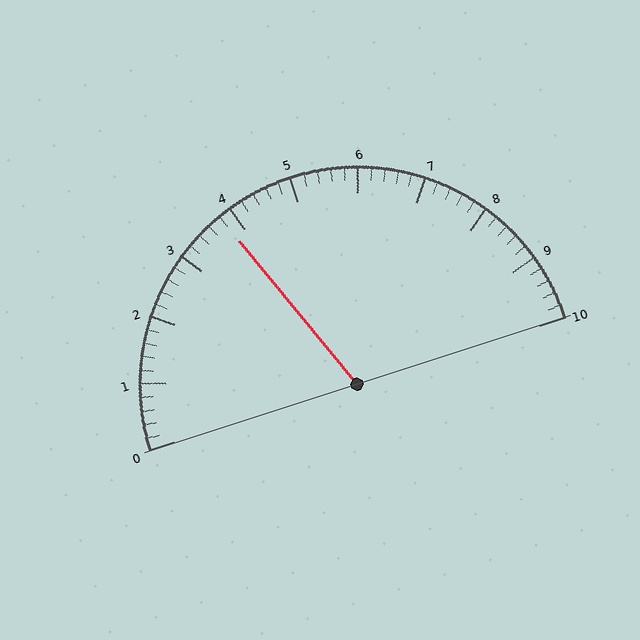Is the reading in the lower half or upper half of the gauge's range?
The reading is in the lower half of the range (0 to 10).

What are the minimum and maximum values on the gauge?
The gauge ranges from 0 to 10.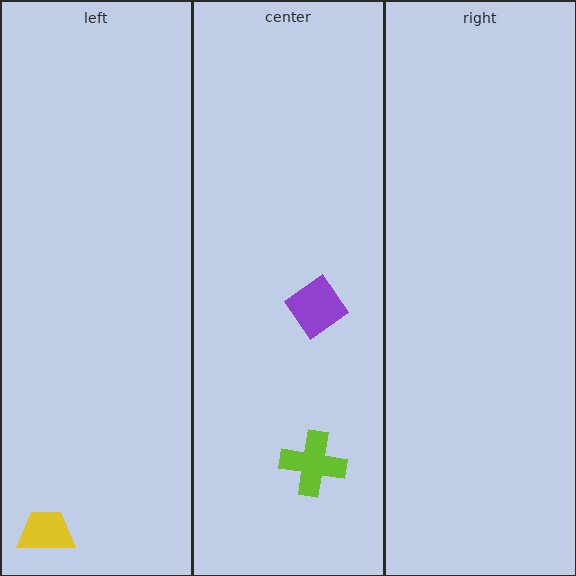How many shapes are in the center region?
2.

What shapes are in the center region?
The purple diamond, the lime cross.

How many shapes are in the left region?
1.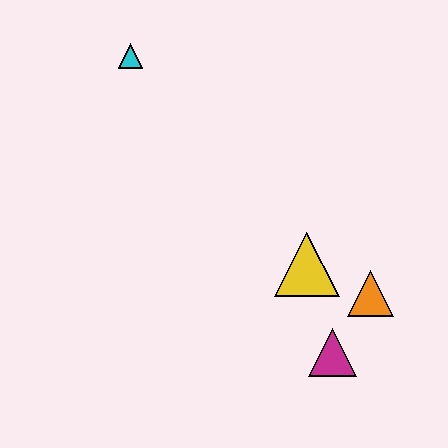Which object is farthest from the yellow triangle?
The cyan triangle is farthest from the yellow triangle.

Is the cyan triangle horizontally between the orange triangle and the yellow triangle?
No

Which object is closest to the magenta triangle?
The orange triangle is closest to the magenta triangle.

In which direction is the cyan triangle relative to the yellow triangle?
The cyan triangle is above the yellow triangle.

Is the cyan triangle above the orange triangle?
Yes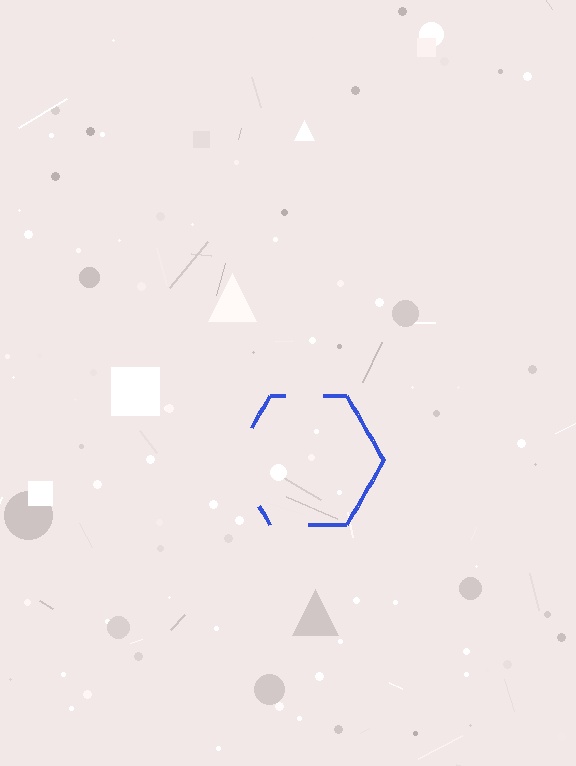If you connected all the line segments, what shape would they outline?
They would outline a hexagon.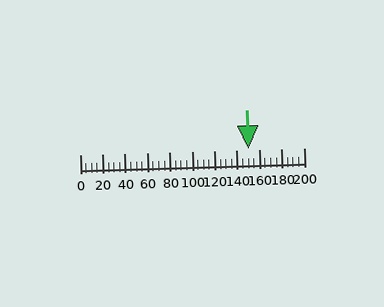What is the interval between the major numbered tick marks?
The major tick marks are spaced 20 units apart.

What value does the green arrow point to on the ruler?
The green arrow points to approximately 150.